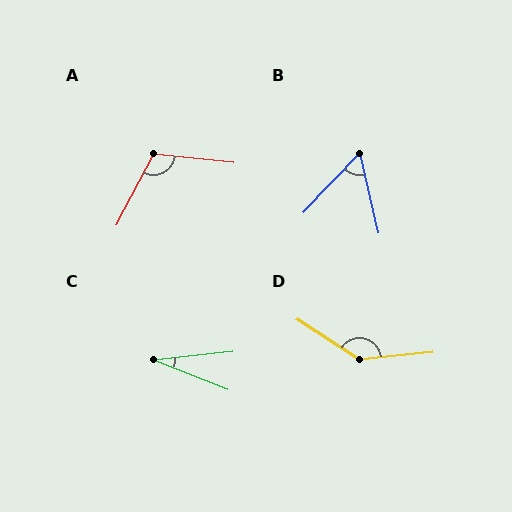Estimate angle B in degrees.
Approximately 57 degrees.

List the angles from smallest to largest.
C (27°), B (57°), A (112°), D (141°).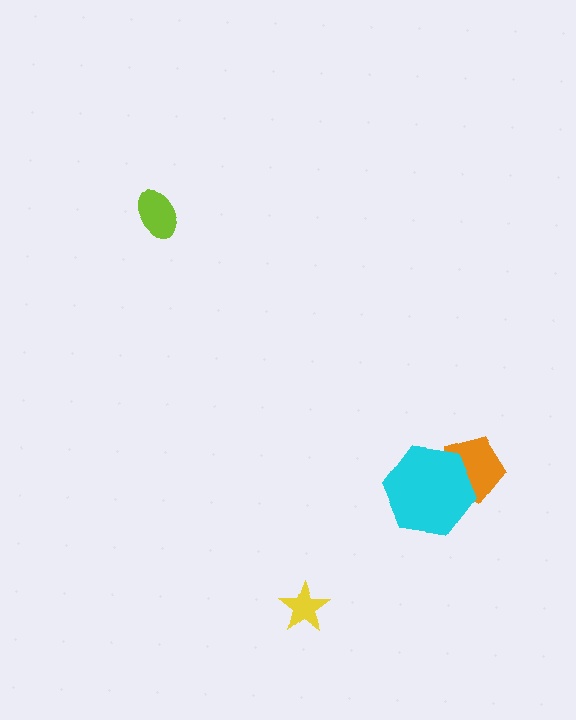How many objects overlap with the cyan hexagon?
1 object overlaps with the cyan hexagon.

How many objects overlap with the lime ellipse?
0 objects overlap with the lime ellipse.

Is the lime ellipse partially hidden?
No, no other shape covers it.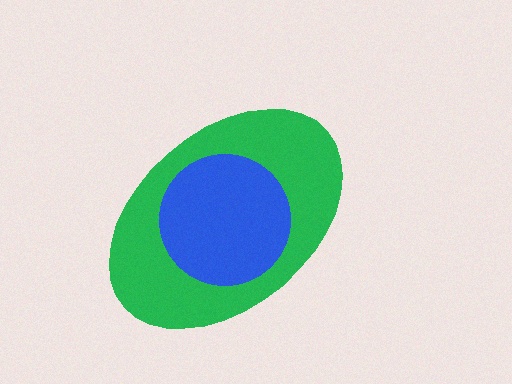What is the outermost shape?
The green ellipse.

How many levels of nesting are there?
2.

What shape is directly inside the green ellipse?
The blue circle.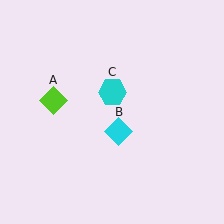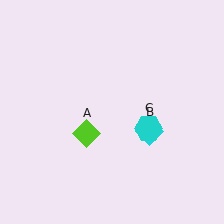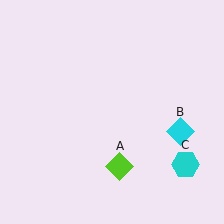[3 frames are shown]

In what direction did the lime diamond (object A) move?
The lime diamond (object A) moved down and to the right.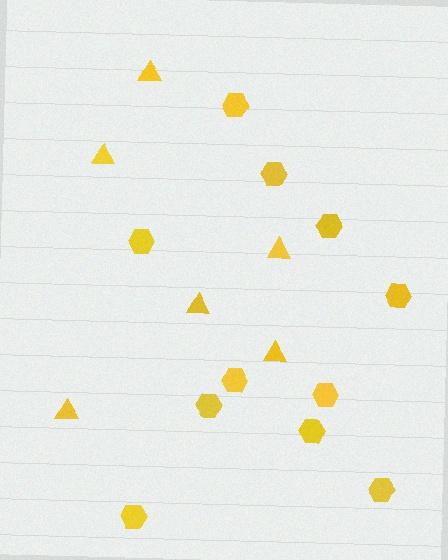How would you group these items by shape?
There are 2 groups: one group of hexagons (11) and one group of triangles (6).